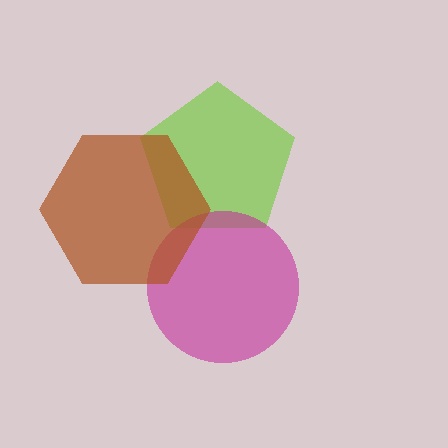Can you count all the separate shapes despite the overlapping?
Yes, there are 3 separate shapes.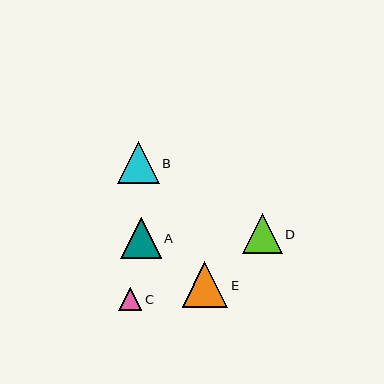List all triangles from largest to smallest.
From largest to smallest: E, B, A, D, C.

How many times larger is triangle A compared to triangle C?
Triangle A is approximately 1.7 times the size of triangle C.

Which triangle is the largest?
Triangle E is the largest with a size of approximately 45 pixels.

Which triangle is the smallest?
Triangle C is the smallest with a size of approximately 23 pixels.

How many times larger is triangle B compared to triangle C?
Triangle B is approximately 1.8 times the size of triangle C.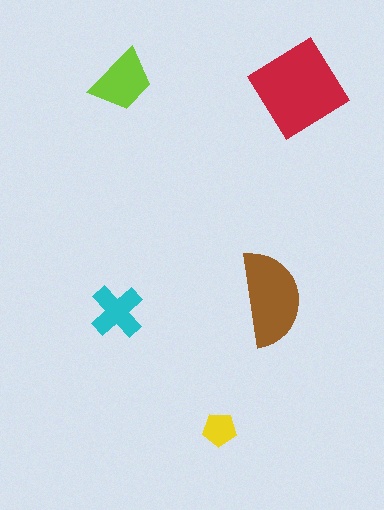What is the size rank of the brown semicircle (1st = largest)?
2nd.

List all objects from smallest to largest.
The yellow pentagon, the cyan cross, the lime trapezoid, the brown semicircle, the red diamond.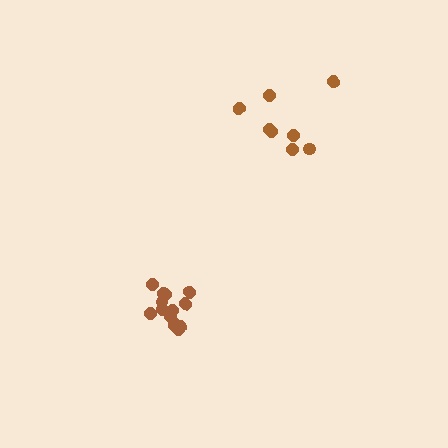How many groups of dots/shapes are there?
There are 2 groups.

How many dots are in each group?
Group 1: 8 dots, Group 2: 14 dots (22 total).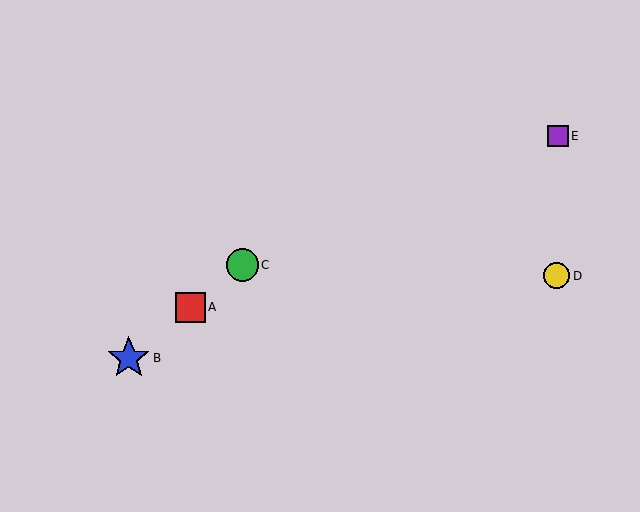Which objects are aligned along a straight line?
Objects A, B, C are aligned along a straight line.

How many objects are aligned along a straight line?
3 objects (A, B, C) are aligned along a straight line.